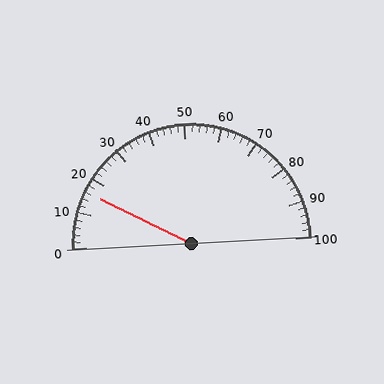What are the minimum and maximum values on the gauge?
The gauge ranges from 0 to 100.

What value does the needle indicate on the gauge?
The needle indicates approximately 16.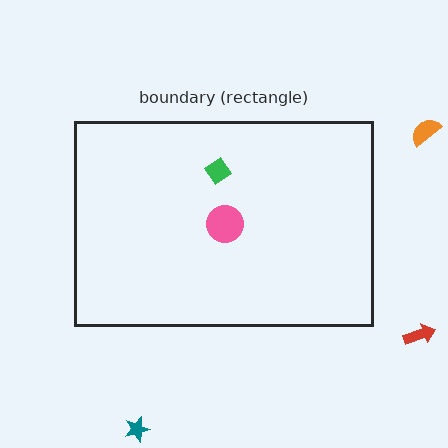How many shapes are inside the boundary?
2 inside, 3 outside.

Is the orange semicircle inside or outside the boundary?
Outside.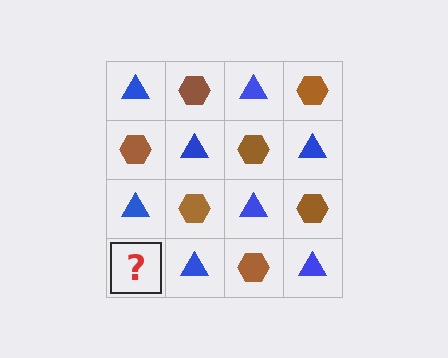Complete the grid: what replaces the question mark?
The question mark should be replaced with a brown hexagon.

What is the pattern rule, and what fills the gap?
The rule is that it alternates blue triangle and brown hexagon in a checkerboard pattern. The gap should be filled with a brown hexagon.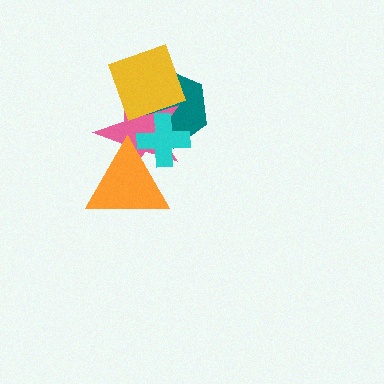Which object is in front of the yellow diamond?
The cyan cross is in front of the yellow diamond.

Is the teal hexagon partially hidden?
Yes, it is partially covered by another shape.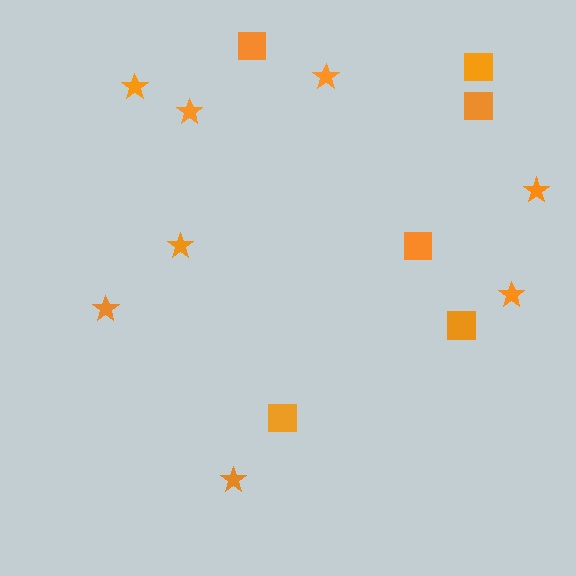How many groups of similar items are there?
There are 2 groups: one group of squares (6) and one group of stars (8).